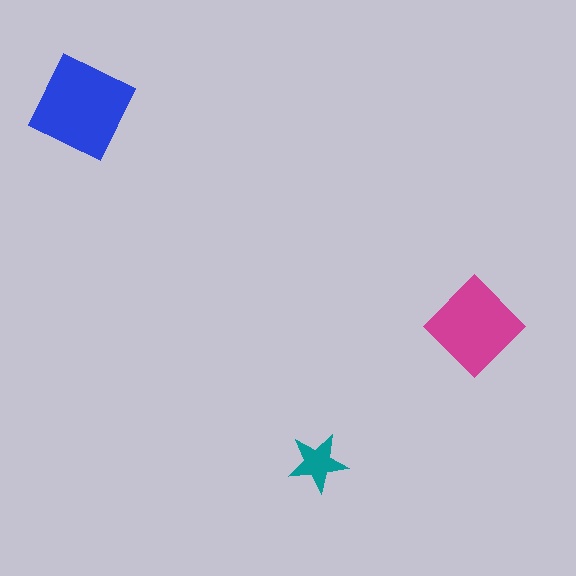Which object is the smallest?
The teal star.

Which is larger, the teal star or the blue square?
The blue square.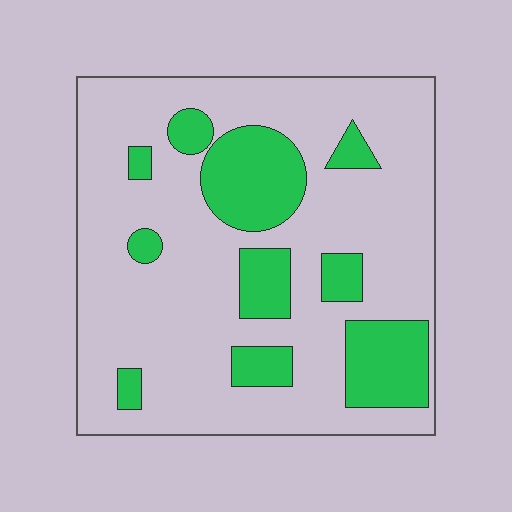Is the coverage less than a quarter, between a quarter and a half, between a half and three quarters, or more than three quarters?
Less than a quarter.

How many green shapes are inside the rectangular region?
10.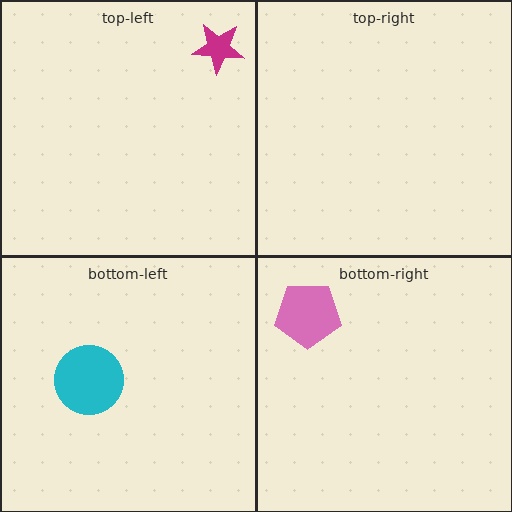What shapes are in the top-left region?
The magenta star.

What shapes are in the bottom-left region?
The cyan circle.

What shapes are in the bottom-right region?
The pink pentagon.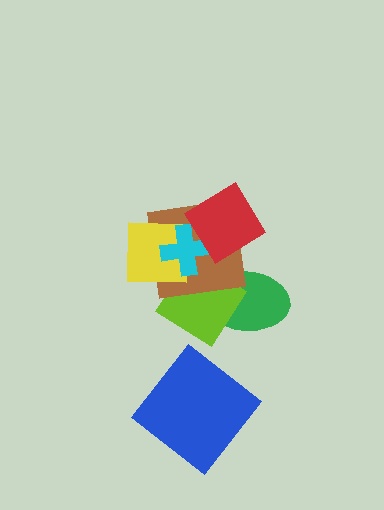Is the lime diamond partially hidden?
Yes, it is partially covered by another shape.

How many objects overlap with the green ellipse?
2 objects overlap with the green ellipse.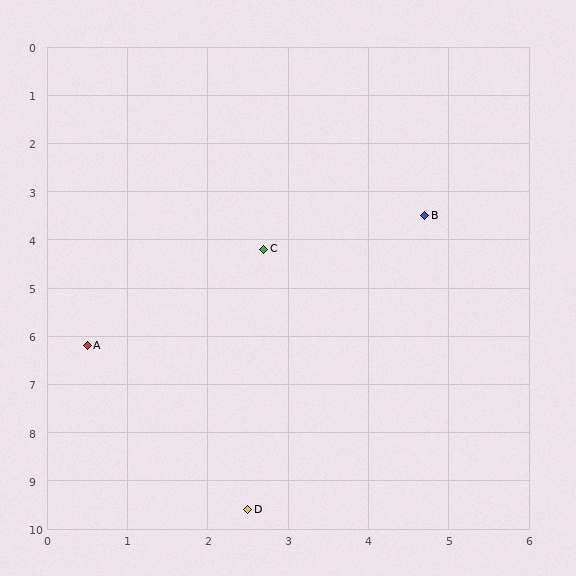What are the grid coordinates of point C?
Point C is at approximately (2.7, 4.2).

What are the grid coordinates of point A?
Point A is at approximately (0.5, 6.2).